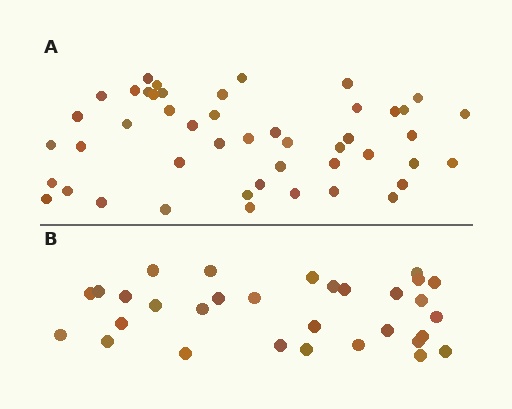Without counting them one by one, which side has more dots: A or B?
Region A (the top region) has more dots.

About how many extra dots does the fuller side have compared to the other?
Region A has approximately 15 more dots than region B.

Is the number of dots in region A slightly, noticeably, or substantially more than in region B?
Region A has substantially more. The ratio is roughly 1.5 to 1.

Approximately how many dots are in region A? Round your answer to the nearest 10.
About 50 dots. (The exact count is 47, which rounds to 50.)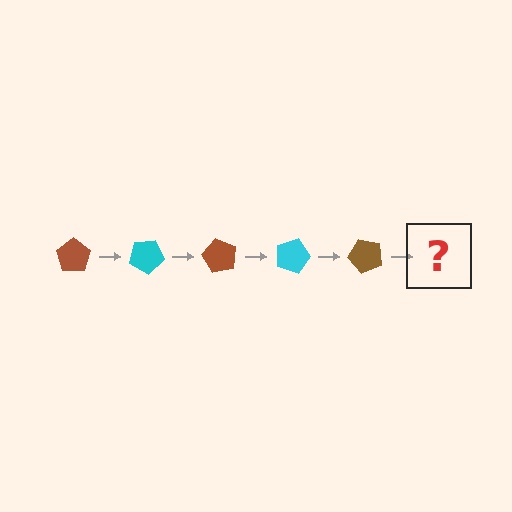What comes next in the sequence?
The next element should be a cyan pentagon, rotated 150 degrees from the start.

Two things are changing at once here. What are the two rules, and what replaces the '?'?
The two rules are that it rotates 30 degrees each step and the color cycles through brown and cyan. The '?' should be a cyan pentagon, rotated 150 degrees from the start.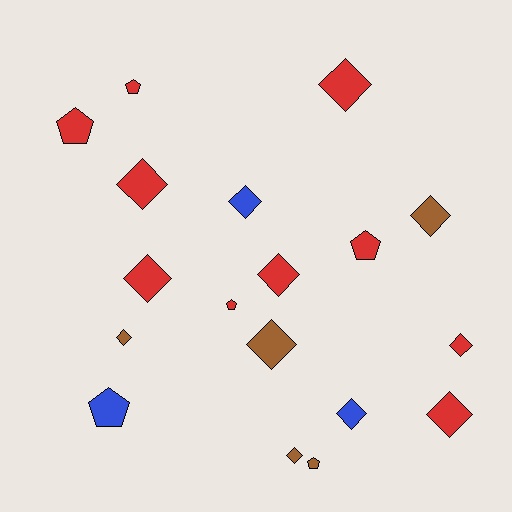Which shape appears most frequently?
Diamond, with 12 objects.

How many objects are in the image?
There are 18 objects.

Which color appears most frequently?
Red, with 10 objects.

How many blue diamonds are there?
There are 2 blue diamonds.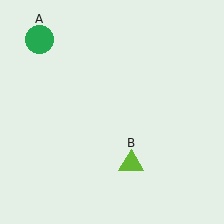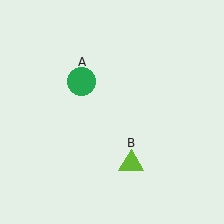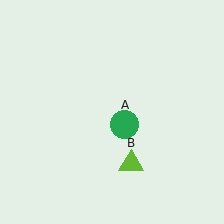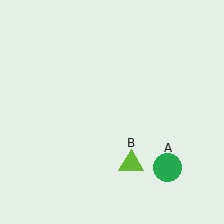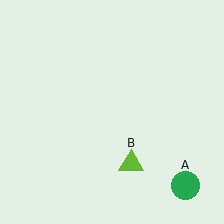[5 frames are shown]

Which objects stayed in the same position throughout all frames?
Lime triangle (object B) remained stationary.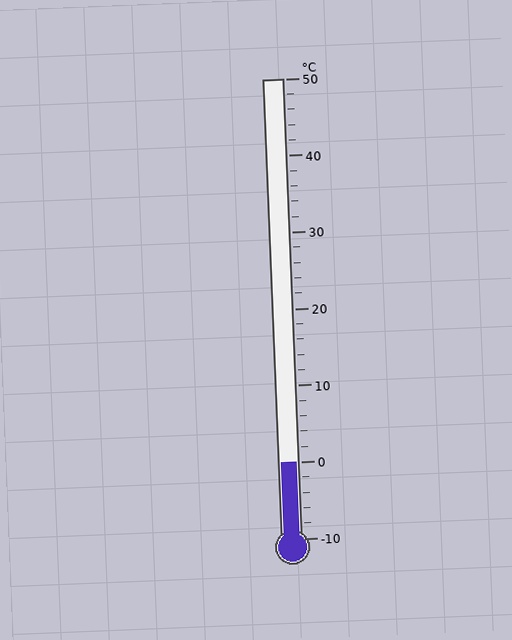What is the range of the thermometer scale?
The thermometer scale ranges from -10°C to 50°C.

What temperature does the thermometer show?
The thermometer shows approximately 0°C.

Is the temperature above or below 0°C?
The temperature is at 0°C.